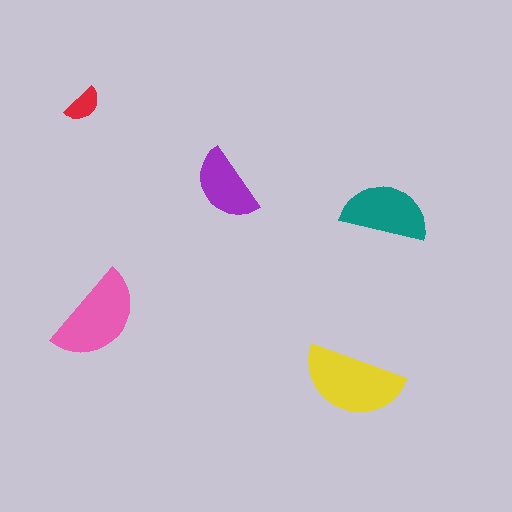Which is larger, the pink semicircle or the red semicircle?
The pink one.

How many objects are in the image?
There are 5 objects in the image.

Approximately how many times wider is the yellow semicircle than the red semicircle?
About 2.5 times wider.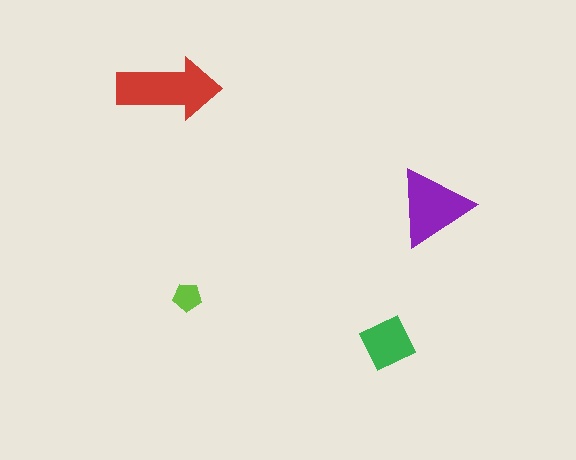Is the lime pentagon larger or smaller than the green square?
Smaller.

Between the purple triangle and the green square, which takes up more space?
The purple triangle.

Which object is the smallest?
The lime pentagon.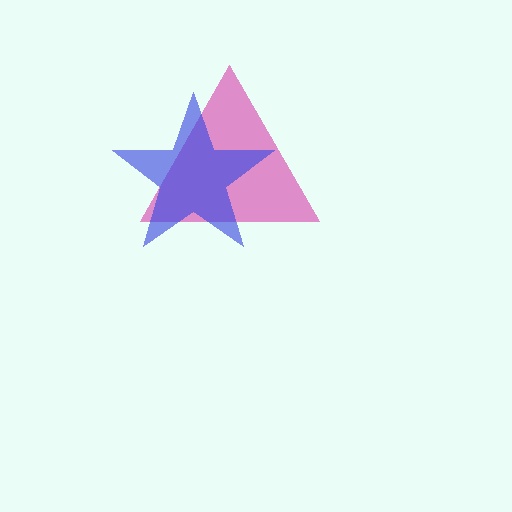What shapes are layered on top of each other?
The layered shapes are: a magenta triangle, a blue star.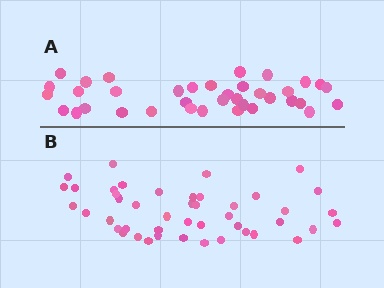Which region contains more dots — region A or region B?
Region B (the bottom region) has more dots.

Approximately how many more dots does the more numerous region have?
Region B has roughly 8 or so more dots than region A.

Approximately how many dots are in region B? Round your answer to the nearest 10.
About 40 dots. (The exact count is 45, which rounds to 40.)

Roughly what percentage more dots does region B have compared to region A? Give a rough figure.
About 20% more.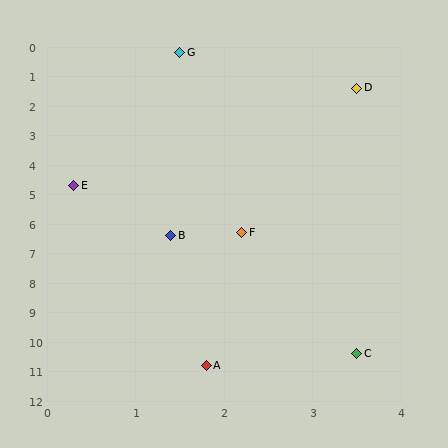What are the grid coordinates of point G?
Point G is at approximately (1.5, 0.2).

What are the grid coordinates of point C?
Point C is at approximately (3.5, 10.4).